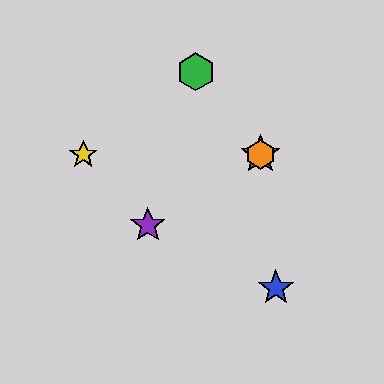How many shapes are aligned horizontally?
3 shapes (the red star, the yellow star, the orange hexagon) are aligned horizontally.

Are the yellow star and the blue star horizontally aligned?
No, the yellow star is at y≈154 and the blue star is at y≈288.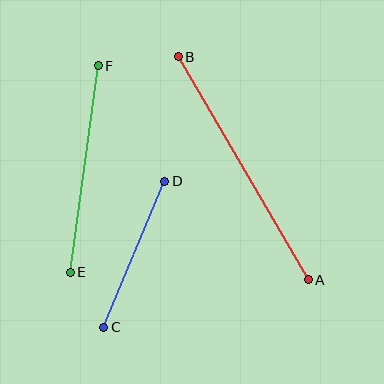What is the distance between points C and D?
The distance is approximately 158 pixels.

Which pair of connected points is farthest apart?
Points A and B are farthest apart.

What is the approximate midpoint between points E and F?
The midpoint is at approximately (84, 169) pixels.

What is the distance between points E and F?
The distance is approximately 209 pixels.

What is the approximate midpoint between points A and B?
The midpoint is at approximately (243, 168) pixels.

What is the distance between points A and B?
The distance is approximately 258 pixels.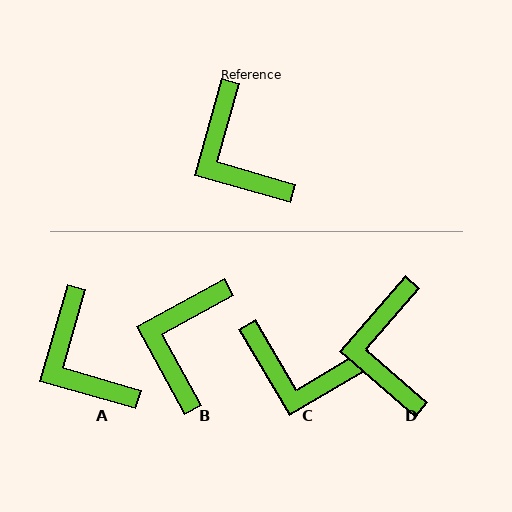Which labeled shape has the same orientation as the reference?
A.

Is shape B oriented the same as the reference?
No, it is off by about 45 degrees.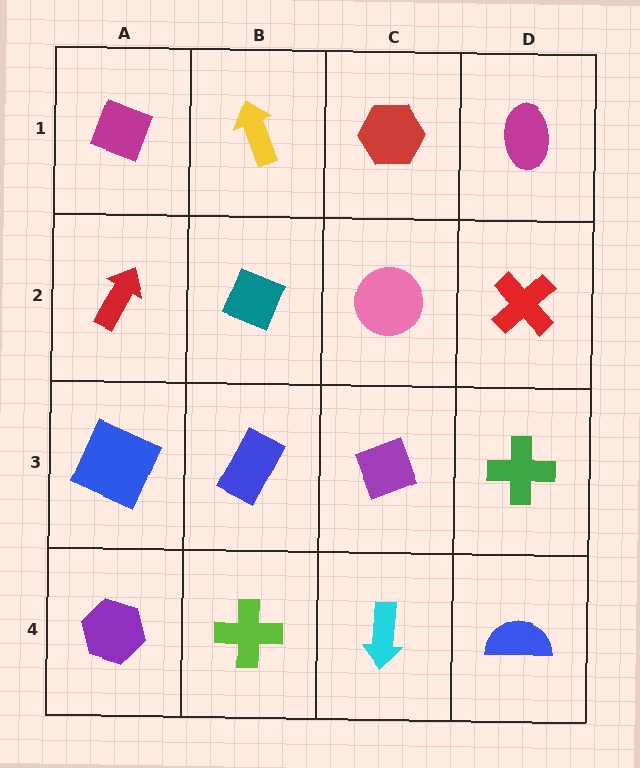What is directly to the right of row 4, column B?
A cyan arrow.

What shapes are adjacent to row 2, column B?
A yellow arrow (row 1, column B), a blue rectangle (row 3, column B), a red arrow (row 2, column A), a pink circle (row 2, column C).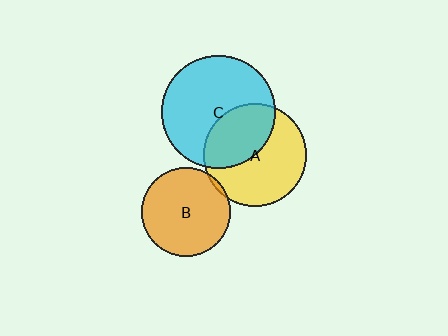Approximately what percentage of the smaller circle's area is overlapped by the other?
Approximately 40%.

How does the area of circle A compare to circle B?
Approximately 1.3 times.